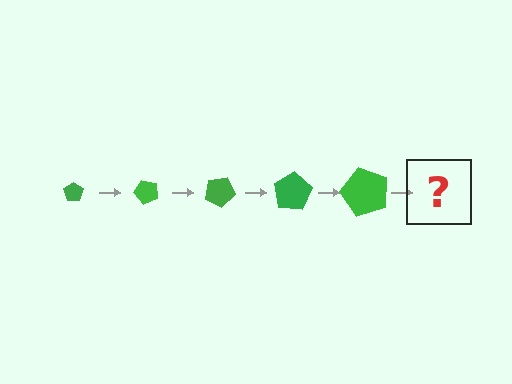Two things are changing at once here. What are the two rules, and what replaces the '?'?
The two rules are that the pentagon grows larger each step and it rotates 50 degrees each step. The '?' should be a pentagon, larger than the previous one and rotated 250 degrees from the start.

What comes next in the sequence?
The next element should be a pentagon, larger than the previous one and rotated 250 degrees from the start.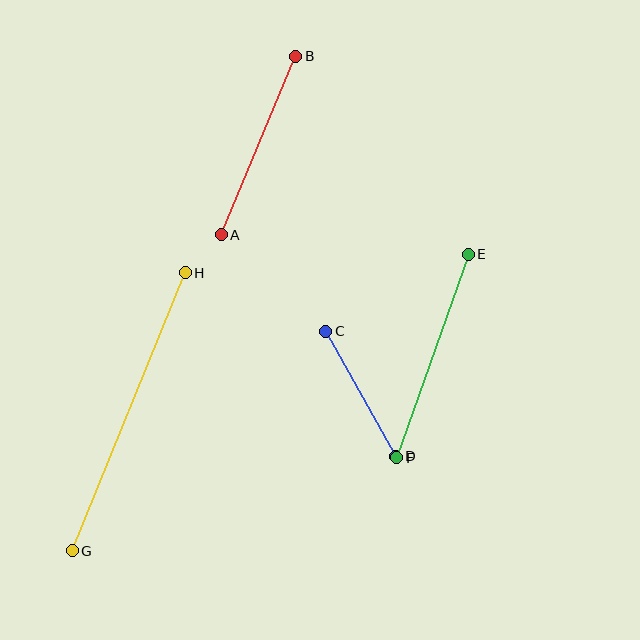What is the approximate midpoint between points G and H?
The midpoint is at approximately (129, 412) pixels.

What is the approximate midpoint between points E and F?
The midpoint is at approximately (433, 356) pixels.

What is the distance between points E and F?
The distance is approximately 216 pixels.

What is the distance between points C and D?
The distance is approximately 143 pixels.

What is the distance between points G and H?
The distance is approximately 301 pixels.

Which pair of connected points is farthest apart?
Points G and H are farthest apart.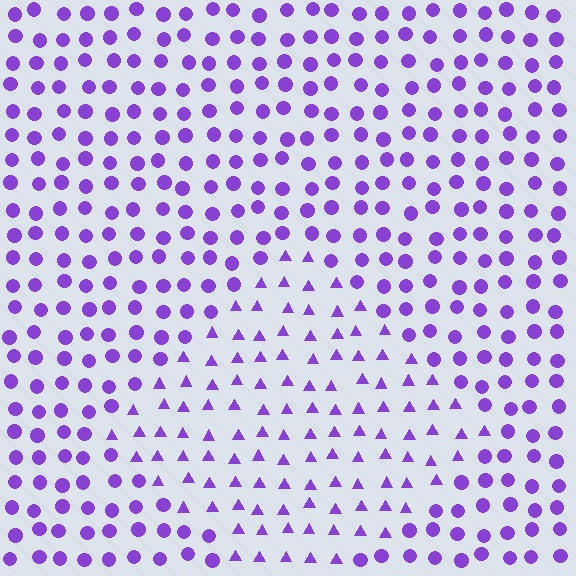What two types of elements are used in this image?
The image uses triangles inside the diamond region and circles outside it.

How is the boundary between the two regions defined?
The boundary is defined by a change in element shape: triangles inside vs. circles outside. All elements share the same color and spacing.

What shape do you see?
I see a diamond.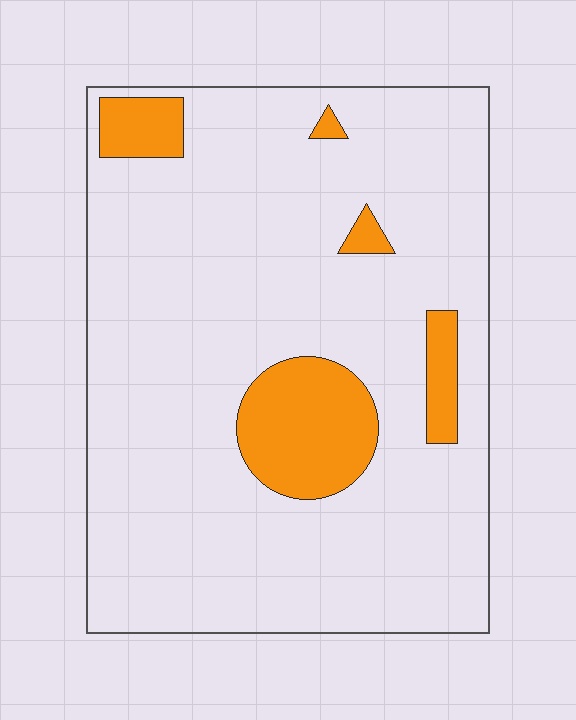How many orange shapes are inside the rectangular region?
5.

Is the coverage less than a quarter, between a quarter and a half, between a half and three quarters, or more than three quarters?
Less than a quarter.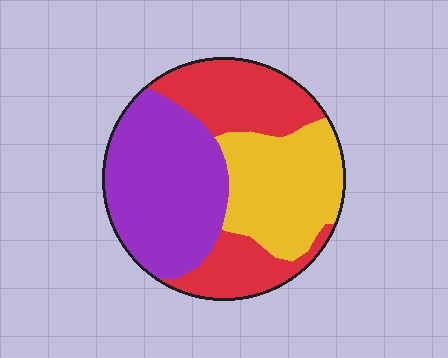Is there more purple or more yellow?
Purple.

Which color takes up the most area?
Purple, at roughly 40%.